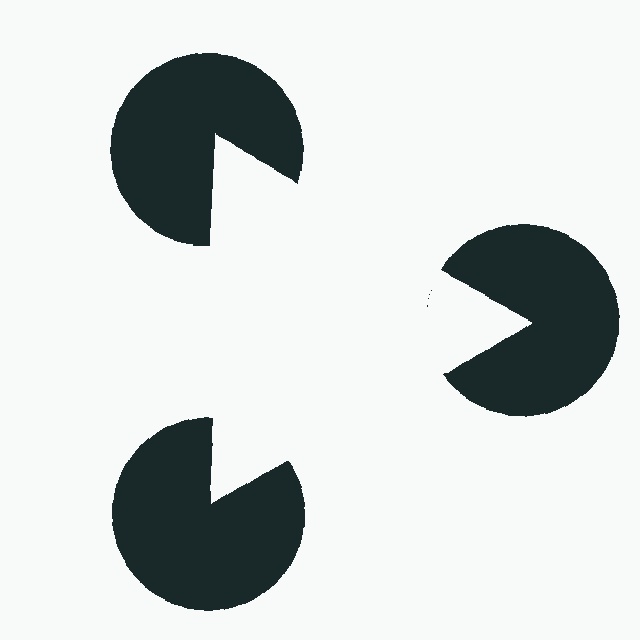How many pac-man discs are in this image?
There are 3 — one at each vertex of the illusory triangle.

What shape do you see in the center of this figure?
An illusory triangle — its edges are inferred from the aligned wedge cuts in the pac-man discs, not physically drawn.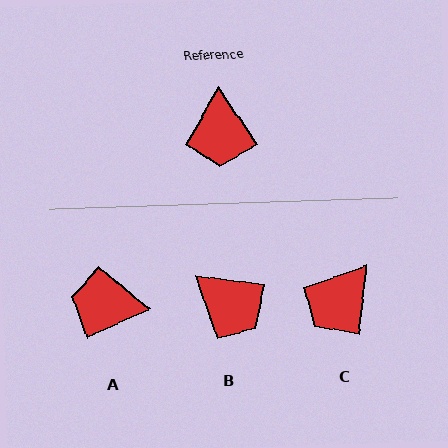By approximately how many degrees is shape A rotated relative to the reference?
Approximately 100 degrees clockwise.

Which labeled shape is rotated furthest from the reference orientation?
A, about 100 degrees away.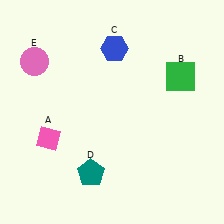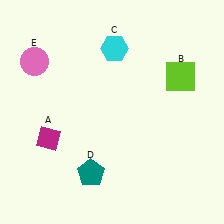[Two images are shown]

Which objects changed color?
A changed from pink to magenta. B changed from green to lime. C changed from blue to cyan.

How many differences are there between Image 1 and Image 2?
There are 3 differences between the two images.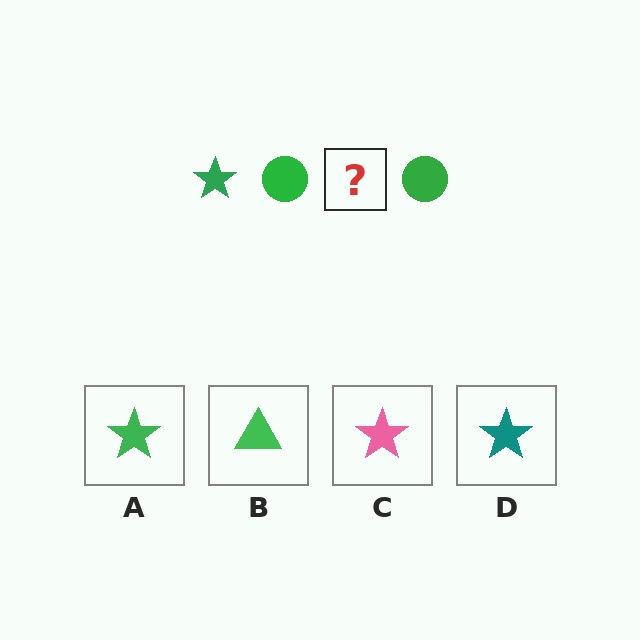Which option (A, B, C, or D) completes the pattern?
A.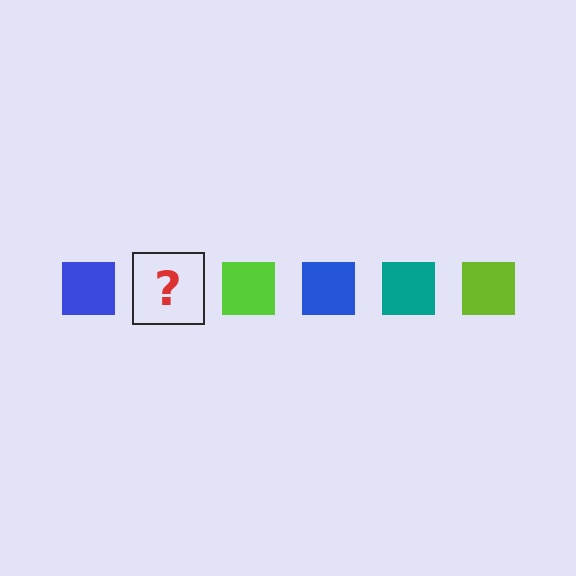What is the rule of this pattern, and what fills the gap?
The rule is that the pattern cycles through blue, teal, lime squares. The gap should be filled with a teal square.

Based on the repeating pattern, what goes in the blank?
The blank should be a teal square.